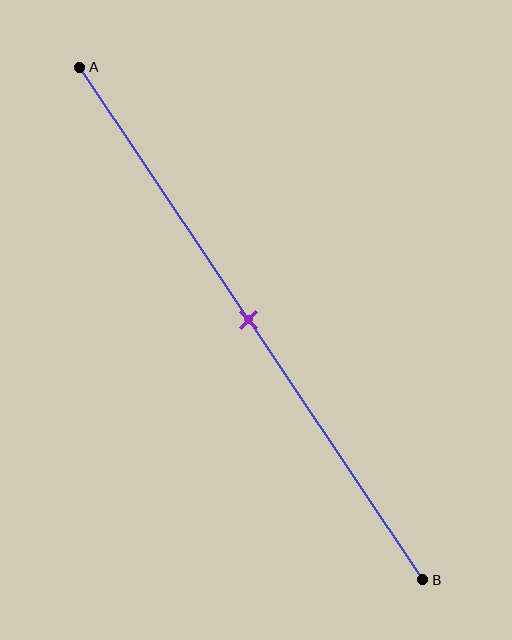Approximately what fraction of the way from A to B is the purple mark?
The purple mark is approximately 50% of the way from A to B.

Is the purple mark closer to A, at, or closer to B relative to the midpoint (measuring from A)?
The purple mark is approximately at the midpoint of segment AB.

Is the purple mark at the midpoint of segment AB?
Yes, the mark is approximately at the midpoint.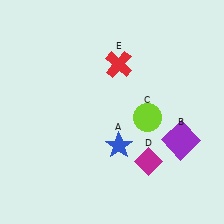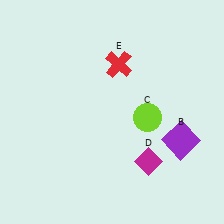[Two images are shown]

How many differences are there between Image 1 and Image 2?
There is 1 difference between the two images.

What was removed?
The blue star (A) was removed in Image 2.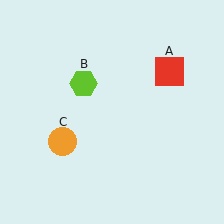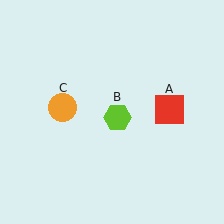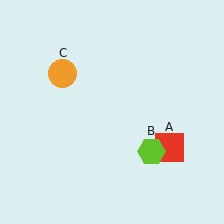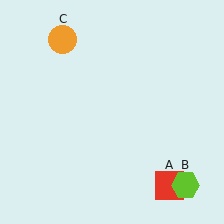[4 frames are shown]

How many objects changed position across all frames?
3 objects changed position: red square (object A), lime hexagon (object B), orange circle (object C).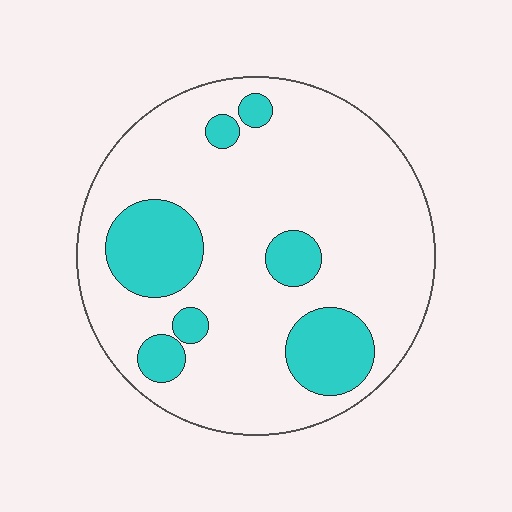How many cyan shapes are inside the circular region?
7.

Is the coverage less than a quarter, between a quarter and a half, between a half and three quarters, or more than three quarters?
Less than a quarter.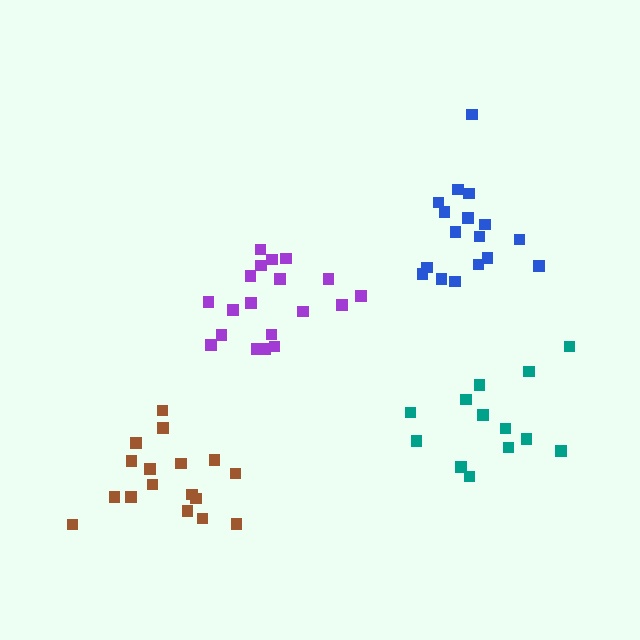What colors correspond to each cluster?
The clusters are colored: blue, brown, purple, teal.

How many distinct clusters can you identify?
There are 4 distinct clusters.